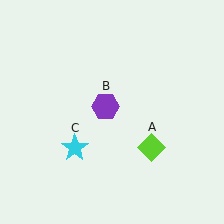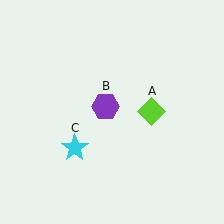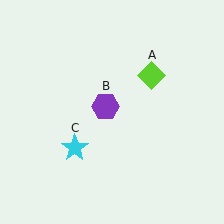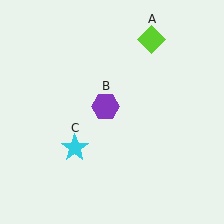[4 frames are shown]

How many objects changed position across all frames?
1 object changed position: lime diamond (object A).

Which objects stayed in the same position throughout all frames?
Purple hexagon (object B) and cyan star (object C) remained stationary.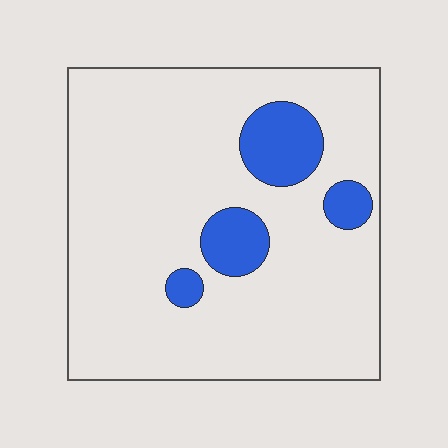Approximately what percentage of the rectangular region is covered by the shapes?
Approximately 15%.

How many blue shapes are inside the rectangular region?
4.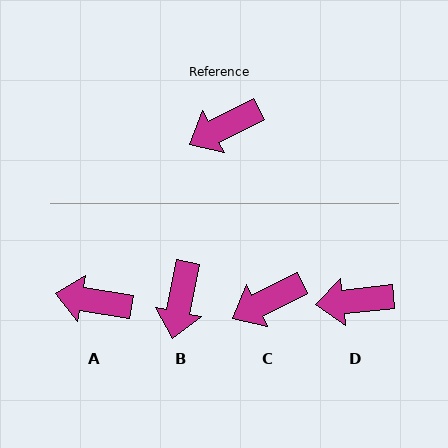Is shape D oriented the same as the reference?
No, it is off by about 21 degrees.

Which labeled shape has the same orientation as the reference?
C.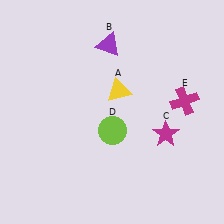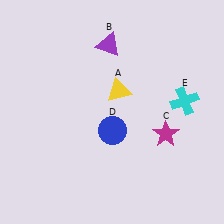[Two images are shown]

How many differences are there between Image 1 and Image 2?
There are 2 differences between the two images.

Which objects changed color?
D changed from lime to blue. E changed from magenta to cyan.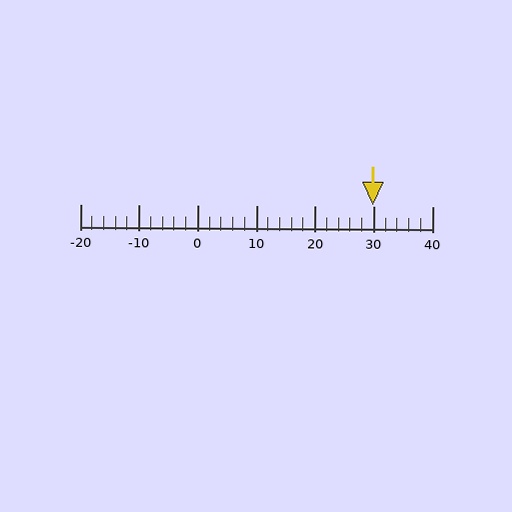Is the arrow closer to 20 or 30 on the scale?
The arrow is closer to 30.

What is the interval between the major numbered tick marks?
The major tick marks are spaced 10 units apart.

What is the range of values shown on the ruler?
The ruler shows values from -20 to 40.